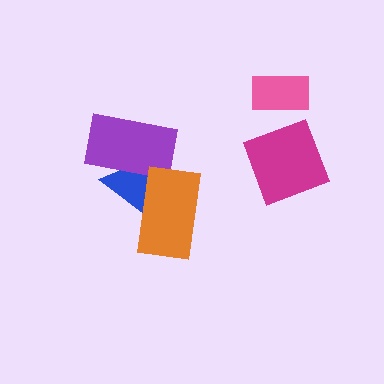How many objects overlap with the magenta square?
0 objects overlap with the magenta square.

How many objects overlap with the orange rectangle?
2 objects overlap with the orange rectangle.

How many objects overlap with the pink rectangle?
0 objects overlap with the pink rectangle.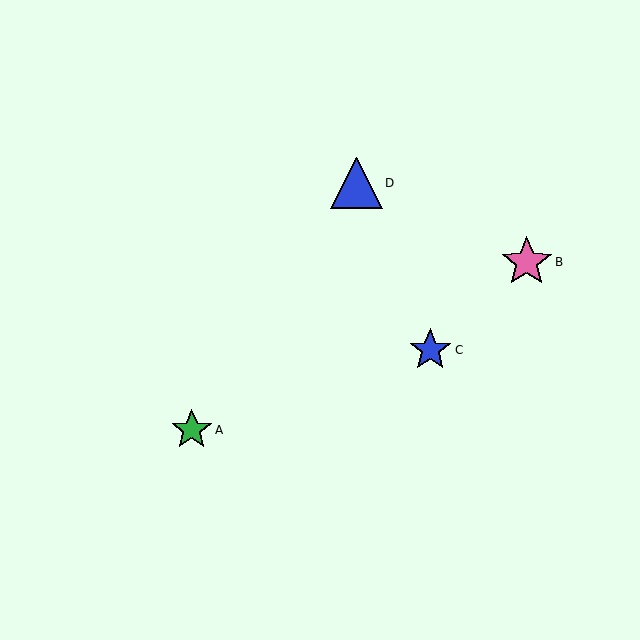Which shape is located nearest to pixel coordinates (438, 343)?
The blue star (labeled C) at (430, 350) is nearest to that location.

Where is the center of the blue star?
The center of the blue star is at (430, 350).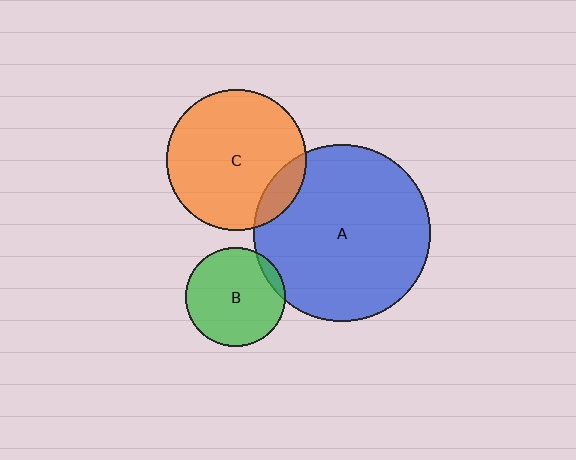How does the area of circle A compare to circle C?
Approximately 1.6 times.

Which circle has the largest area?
Circle A (blue).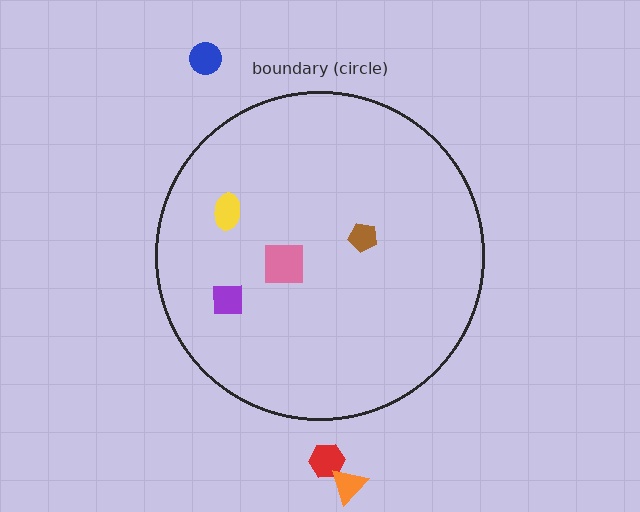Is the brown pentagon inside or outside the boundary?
Inside.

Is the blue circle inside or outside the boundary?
Outside.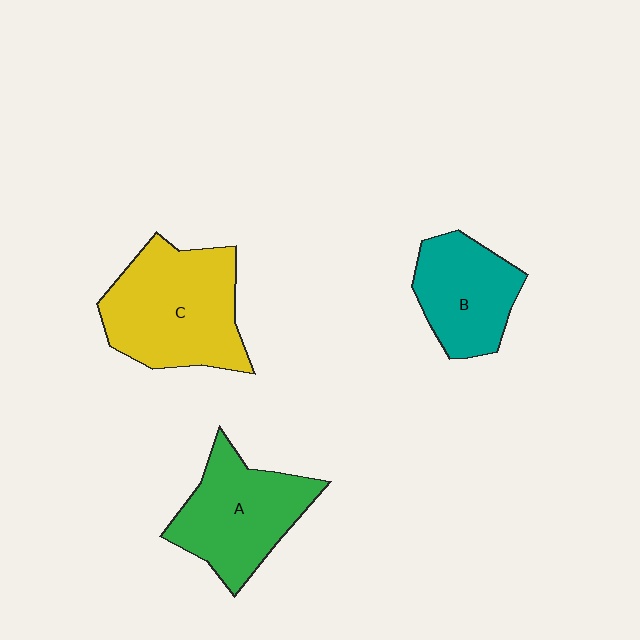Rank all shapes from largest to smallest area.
From largest to smallest: C (yellow), A (green), B (teal).